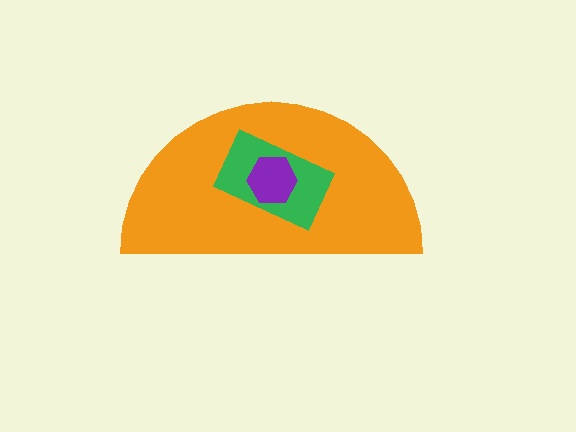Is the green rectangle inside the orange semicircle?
Yes.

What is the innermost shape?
The purple hexagon.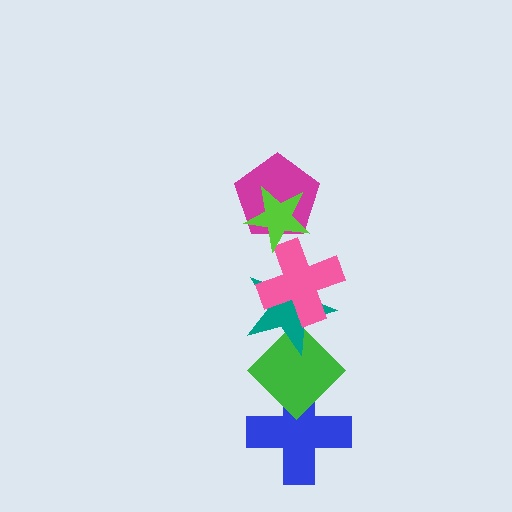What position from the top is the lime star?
The lime star is 1st from the top.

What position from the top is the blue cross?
The blue cross is 6th from the top.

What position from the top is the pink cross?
The pink cross is 3rd from the top.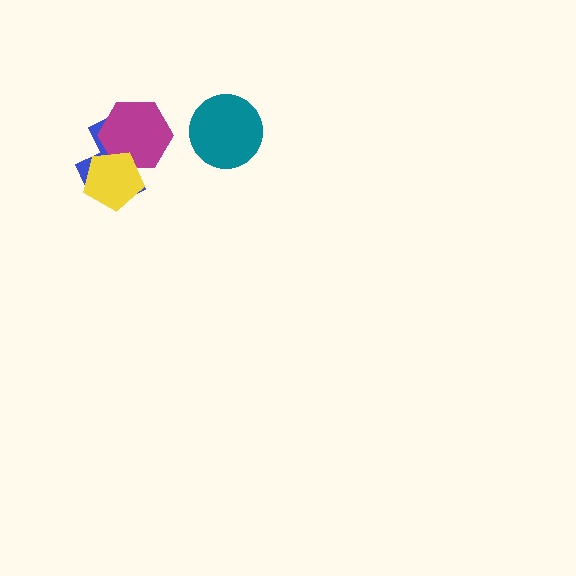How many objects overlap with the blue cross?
2 objects overlap with the blue cross.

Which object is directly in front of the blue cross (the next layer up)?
The magenta hexagon is directly in front of the blue cross.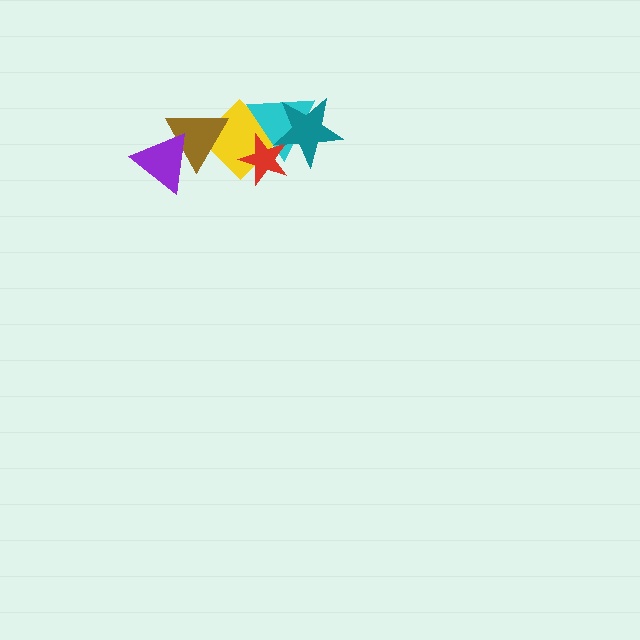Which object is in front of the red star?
The teal star is in front of the red star.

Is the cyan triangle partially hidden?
Yes, it is partially covered by another shape.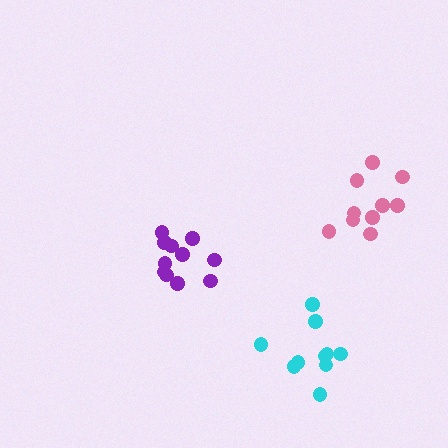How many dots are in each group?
Group 1: 11 dots, Group 2: 10 dots, Group 3: 10 dots (31 total).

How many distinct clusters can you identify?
There are 3 distinct clusters.